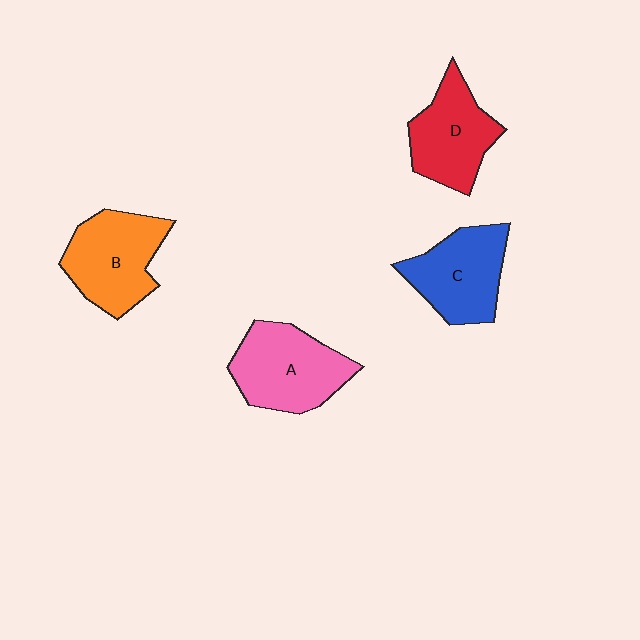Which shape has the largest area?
Shape A (pink).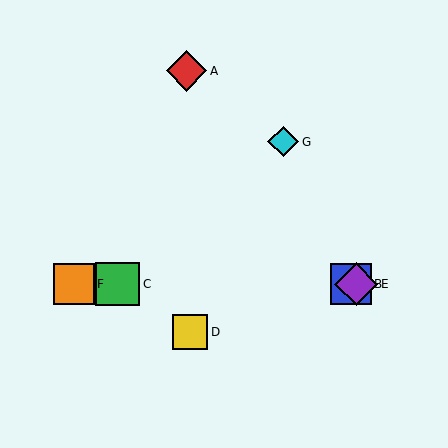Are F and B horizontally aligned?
Yes, both are at y≈284.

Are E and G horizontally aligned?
No, E is at y≈284 and G is at y≈142.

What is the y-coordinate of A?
Object A is at y≈71.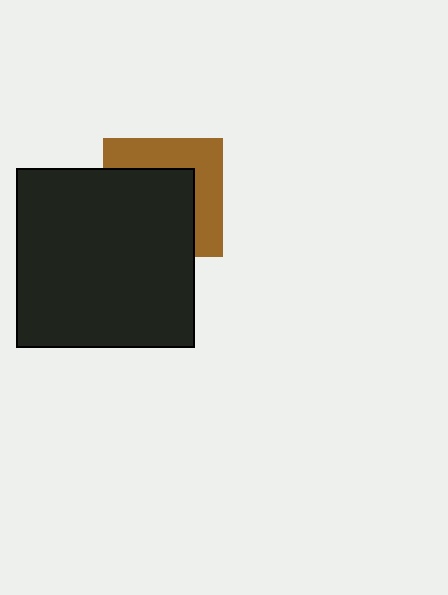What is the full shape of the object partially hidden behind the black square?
The partially hidden object is a brown square.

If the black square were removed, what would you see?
You would see the complete brown square.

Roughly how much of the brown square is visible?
A small part of it is visible (roughly 42%).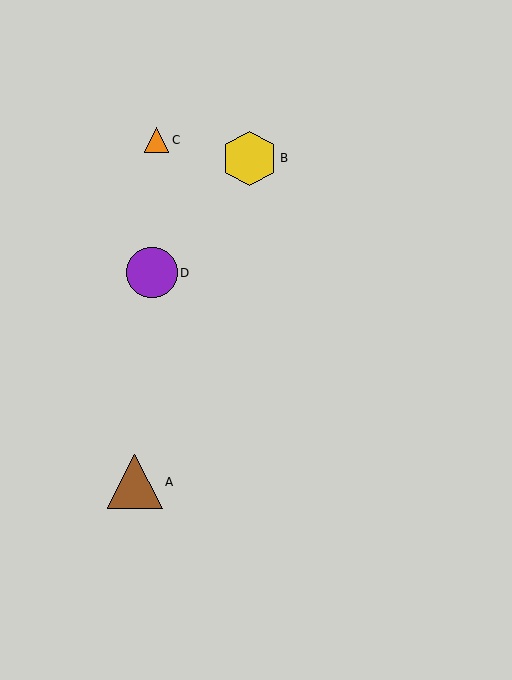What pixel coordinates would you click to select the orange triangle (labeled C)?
Click at (157, 140) to select the orange triangle C.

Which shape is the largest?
The yellow hexagon (labeled B) is the largest.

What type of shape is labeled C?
Shape C is an orange triangle.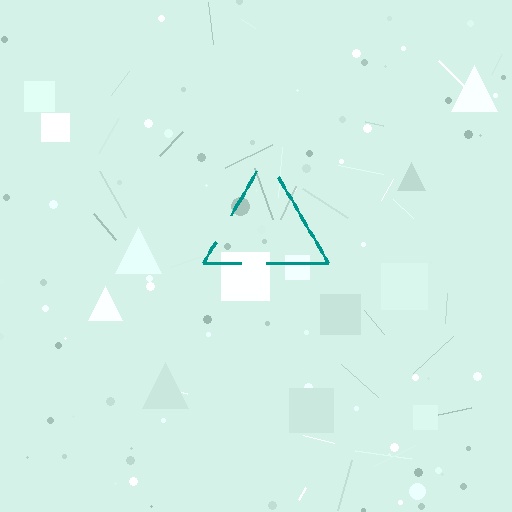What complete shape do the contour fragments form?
The contour fragments form a triangle.